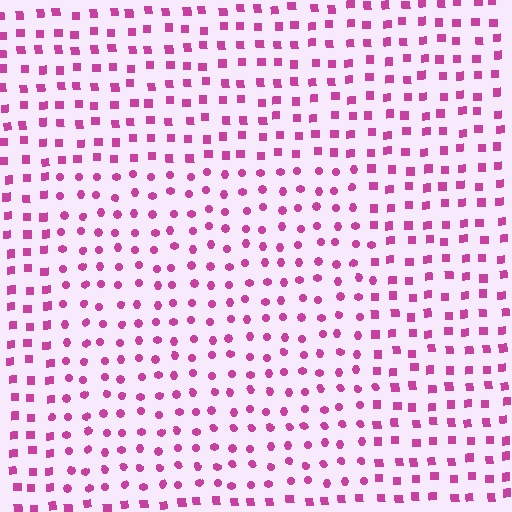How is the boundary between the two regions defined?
The boundary is defined by a change in element shape: circles inside vs. squares outside. All elements share the same color and spacing.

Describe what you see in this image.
The image is filled with small magenta elements arranged in a uniform grid. A rectangle-shaped region contains circles, while the surrounding area contains squares. The boundary is defined purely by the change in element shape.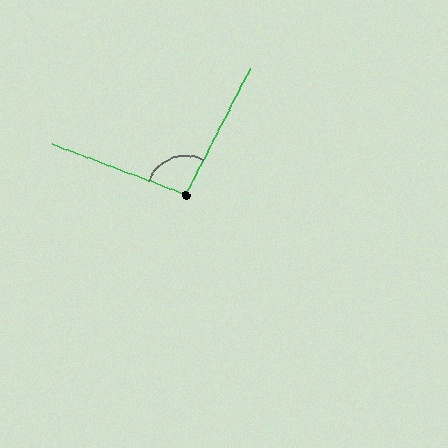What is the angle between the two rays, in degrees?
Approximately 97 degrees.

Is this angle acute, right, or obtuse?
It is obtuse.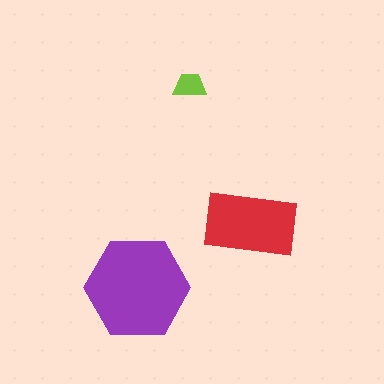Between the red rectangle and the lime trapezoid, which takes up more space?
The red rectangle.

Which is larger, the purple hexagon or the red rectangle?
The purple hexagon.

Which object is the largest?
The purple hexagon.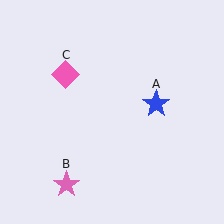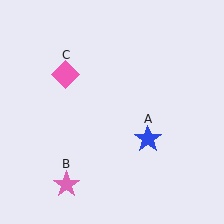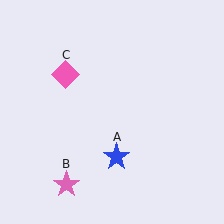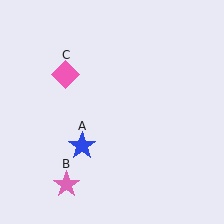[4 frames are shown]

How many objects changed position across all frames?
1 object changed position: blue star (object A).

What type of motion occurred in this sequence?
The blue star (object A) rotated clockwise around the center of the scene.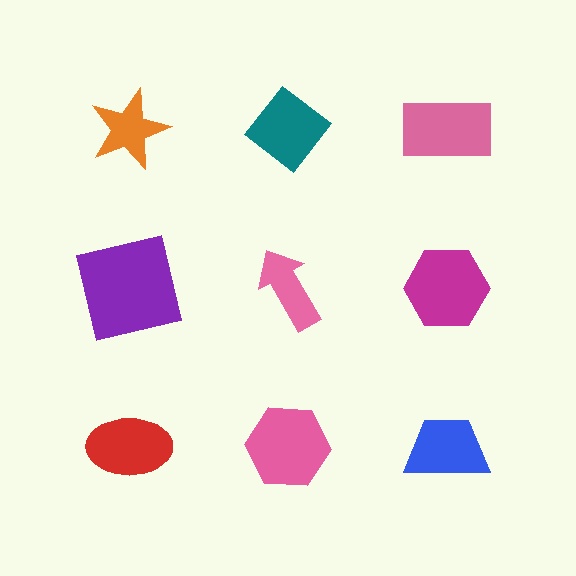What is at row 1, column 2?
A teal diamond.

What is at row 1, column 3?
A pink rectangle.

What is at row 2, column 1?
A purple square.